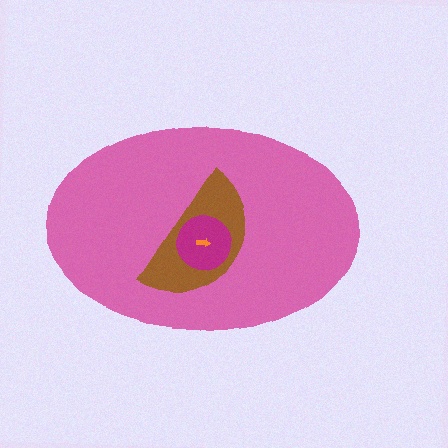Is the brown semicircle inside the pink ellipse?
Yes.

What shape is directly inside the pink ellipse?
The brown semicircle.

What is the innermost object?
The orange arrow.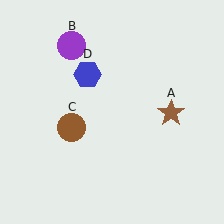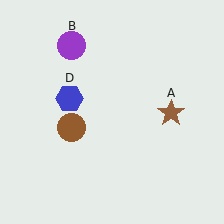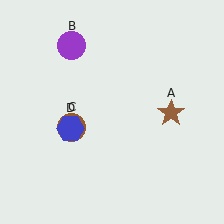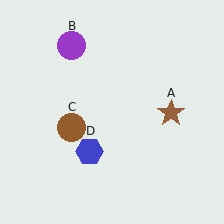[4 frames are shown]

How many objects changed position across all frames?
1 object changed position: blue hexagon (object D).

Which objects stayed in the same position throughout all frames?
Brown star (object A) and purple circle (object B) and brown circle (object C) remained stationary.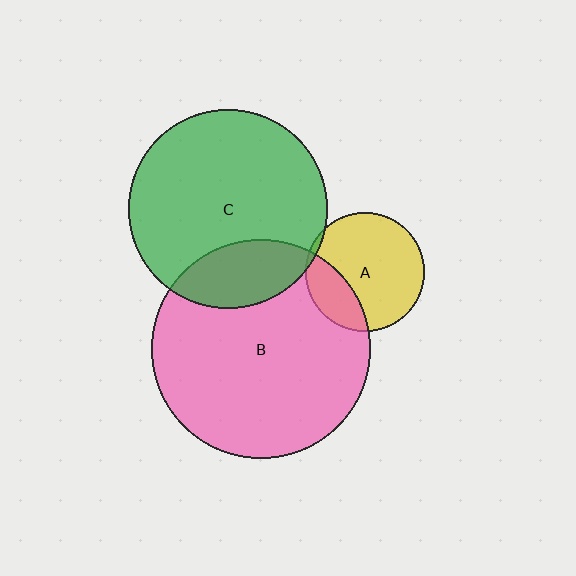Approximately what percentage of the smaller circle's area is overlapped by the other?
Approximately 25%.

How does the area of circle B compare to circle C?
Approximately 1.2 times.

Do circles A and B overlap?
Yes.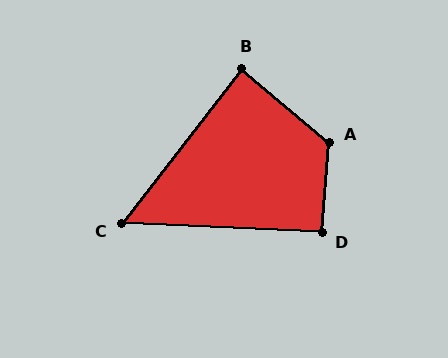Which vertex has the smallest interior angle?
C, at approximately 55 degrees.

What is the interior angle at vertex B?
Approximately 88 degrees (approximately right).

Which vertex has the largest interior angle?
A, at approximately 125 degrees.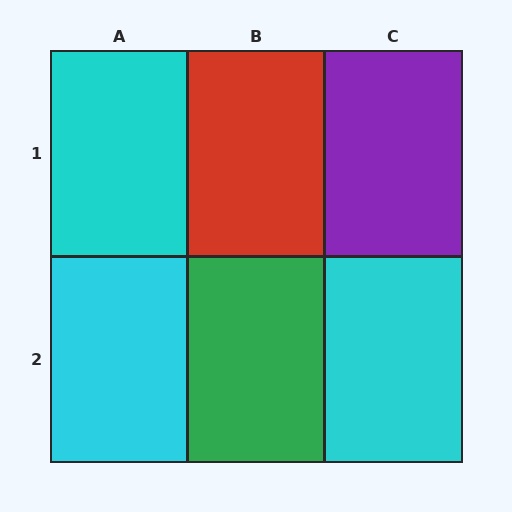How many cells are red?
1 cell is red.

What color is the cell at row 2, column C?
Cyan.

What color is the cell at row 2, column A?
Cyan.